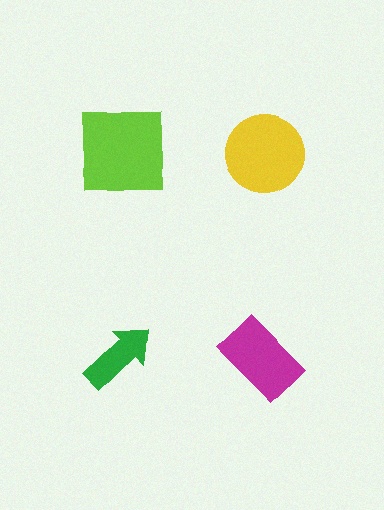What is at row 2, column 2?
A magenta rectangle.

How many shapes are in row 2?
2 shapes.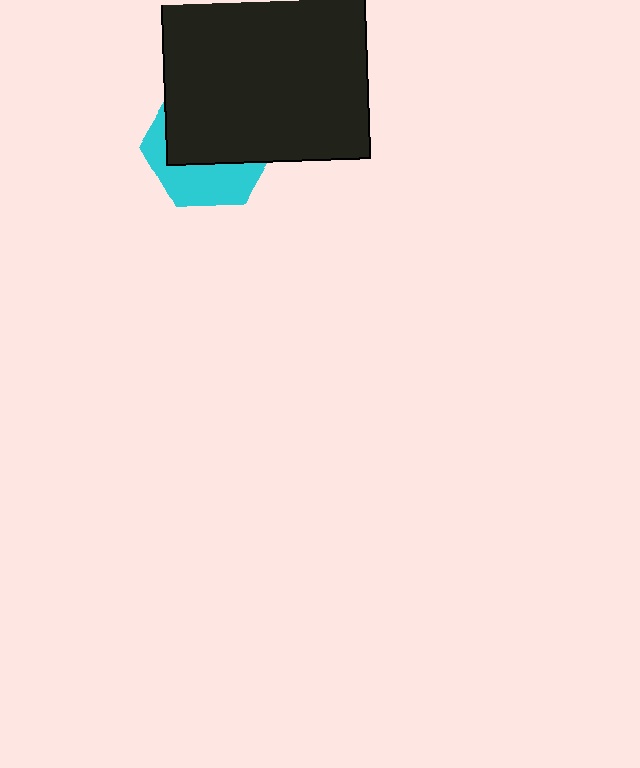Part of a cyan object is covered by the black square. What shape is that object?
It is a hexagon.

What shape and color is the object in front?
The object in front is a black square.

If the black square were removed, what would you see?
You would see the complete cyan hexagon.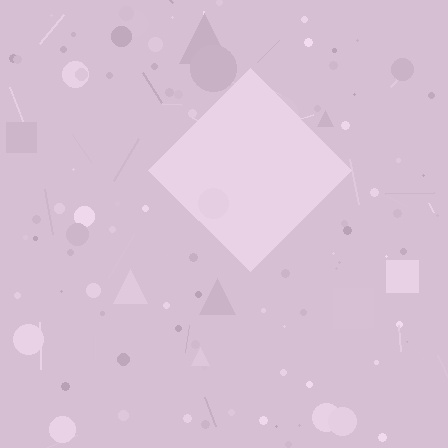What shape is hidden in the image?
A diamond is hidden in the image.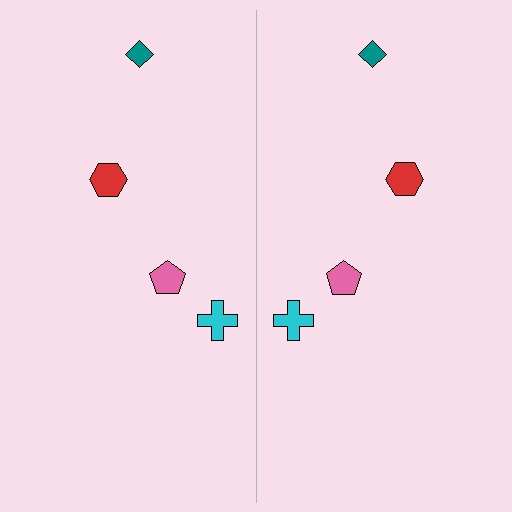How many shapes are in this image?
There are 8 shapes in this image.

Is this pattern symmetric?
Yes, this pattern has bilateral (reflection) symmetry.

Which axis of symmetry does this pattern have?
The pattern has a vertical axis of symmetry running through the center of the image.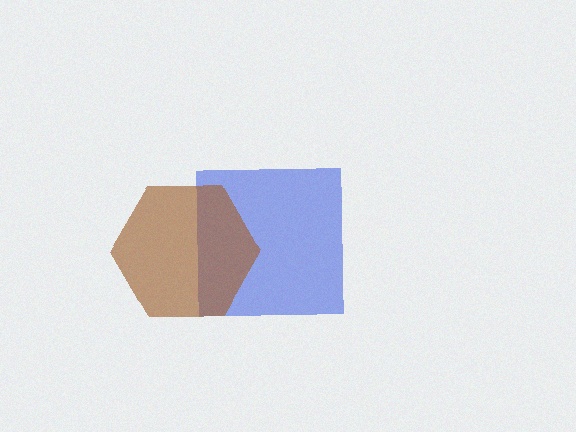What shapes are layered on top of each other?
The layered shapes are: a blue square, a brown hexagon.